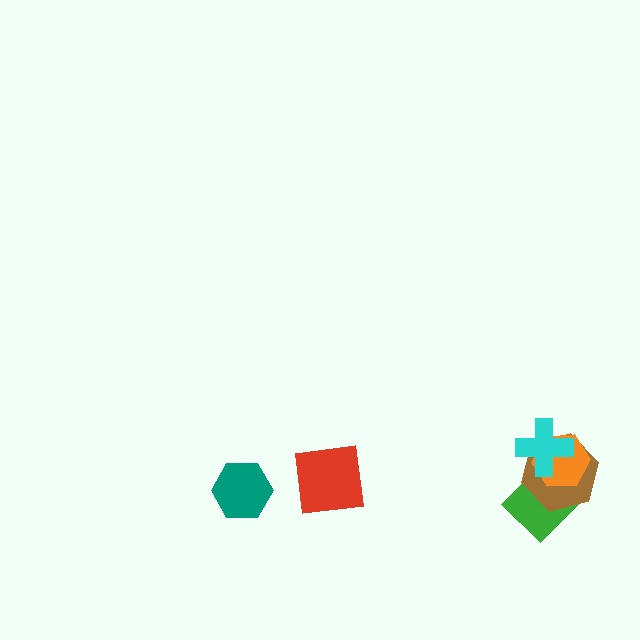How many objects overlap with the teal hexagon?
0 objects overlap with the teal hexagon.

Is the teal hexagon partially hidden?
No, no other shape covers it.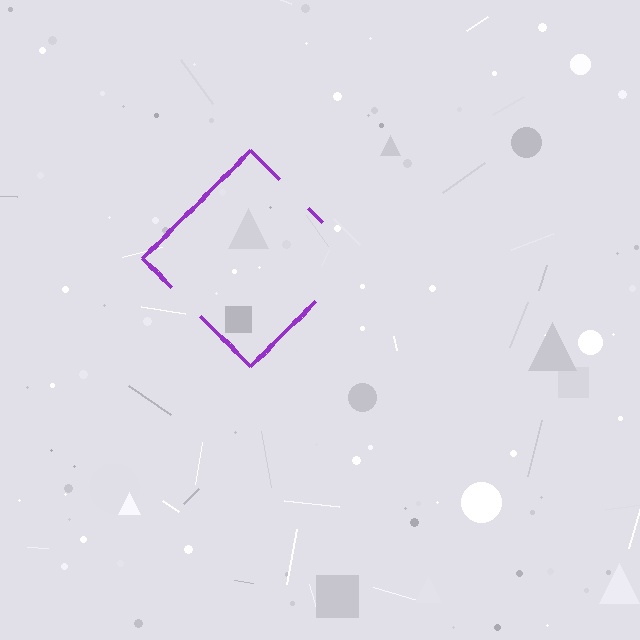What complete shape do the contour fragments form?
The contour fragments form a diamond.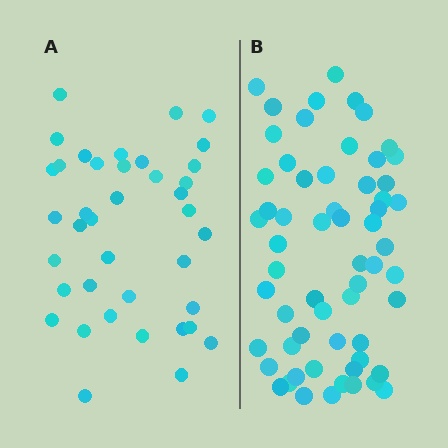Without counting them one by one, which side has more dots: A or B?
Region B (the right region) has more dots.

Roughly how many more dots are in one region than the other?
Region B has approximately 20 more dots than region A.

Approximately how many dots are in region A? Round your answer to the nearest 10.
About 40 dots. (The exact count is 39, which rounds to 40.)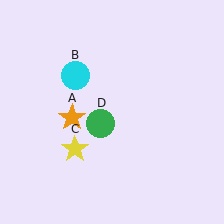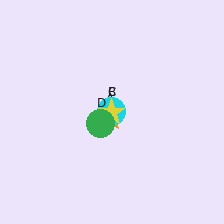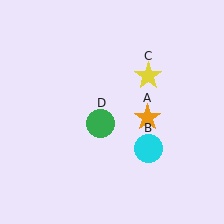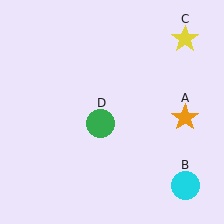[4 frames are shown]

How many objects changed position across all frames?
3 objects changed position: orange star (object A), cyan circle (object B), yellow star (object C).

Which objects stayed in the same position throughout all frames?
Green circle (object D) remained stationary.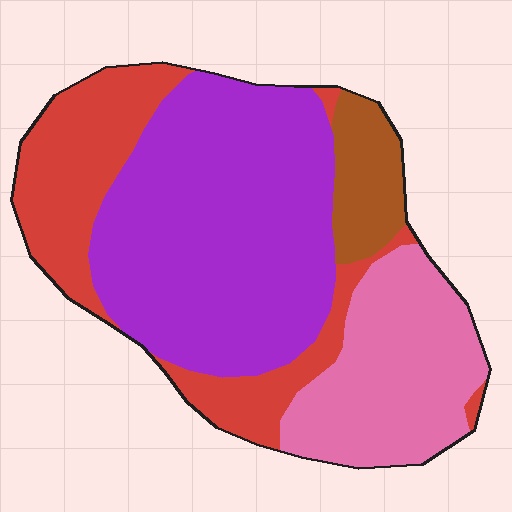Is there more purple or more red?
Purple.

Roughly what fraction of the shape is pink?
Pink takes up about one quarter (1/4) of the shape.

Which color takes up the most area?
Purple, at roughly 45%.